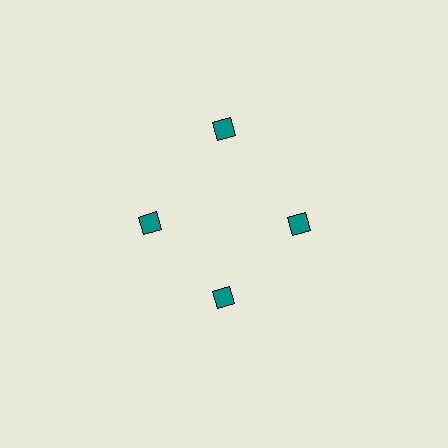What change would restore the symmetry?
The symmetry would be restored by moving it inward, back onto the ring so that all 4 diamonds sit at equal angles and equal distance from the center.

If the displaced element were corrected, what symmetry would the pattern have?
It would have 4-fold rotational symmetry — the pattern would map onto itself every 90 degrees.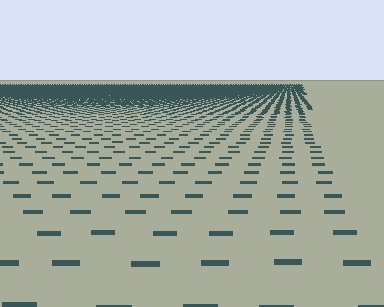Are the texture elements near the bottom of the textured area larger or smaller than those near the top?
Larger. Near the bottom, elements are closer to the viewer and appear at a bigger on-screen size.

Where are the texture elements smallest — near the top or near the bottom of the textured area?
Near the top.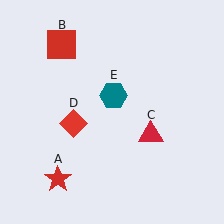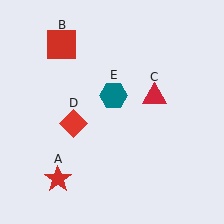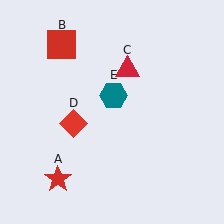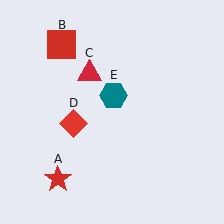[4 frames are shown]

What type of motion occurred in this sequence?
The red triangle (object C) rotated counterclockwise around the center of the scene.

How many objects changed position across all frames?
1 object changed position: red triangle (object C).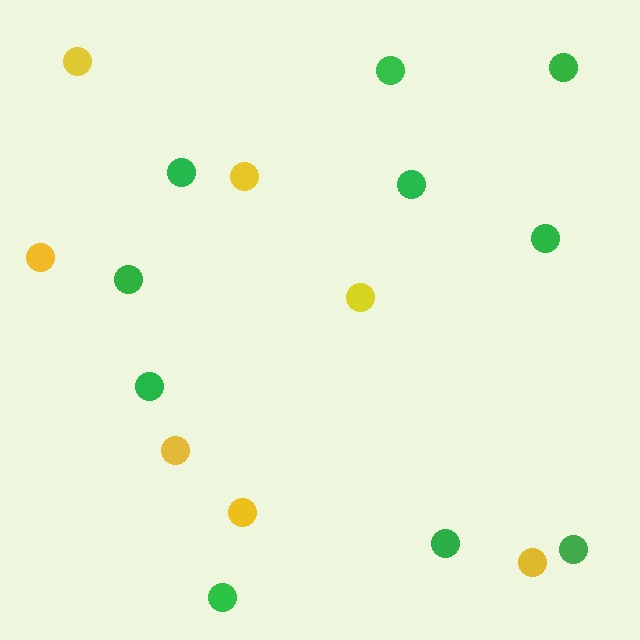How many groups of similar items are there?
There are 2 groups: one group of green circles (10) and one group of yellow circles (7).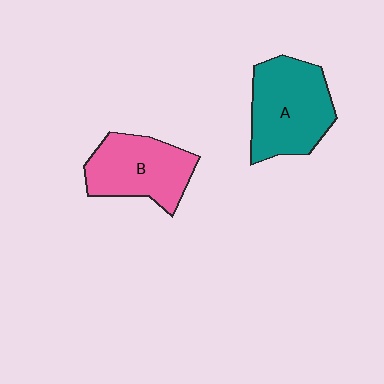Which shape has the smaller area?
Shape B (pink).